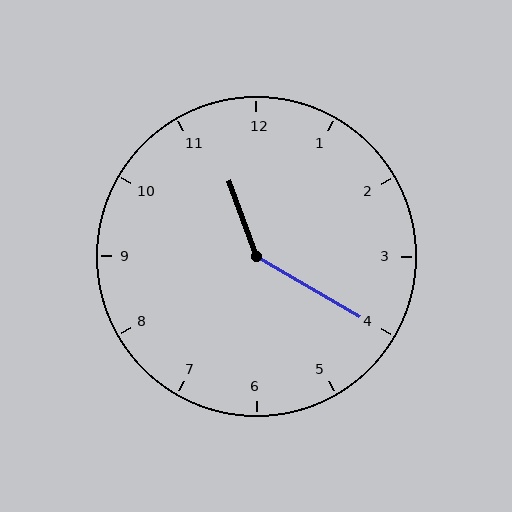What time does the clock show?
11:20.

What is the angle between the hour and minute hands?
Approximately 140 degrees.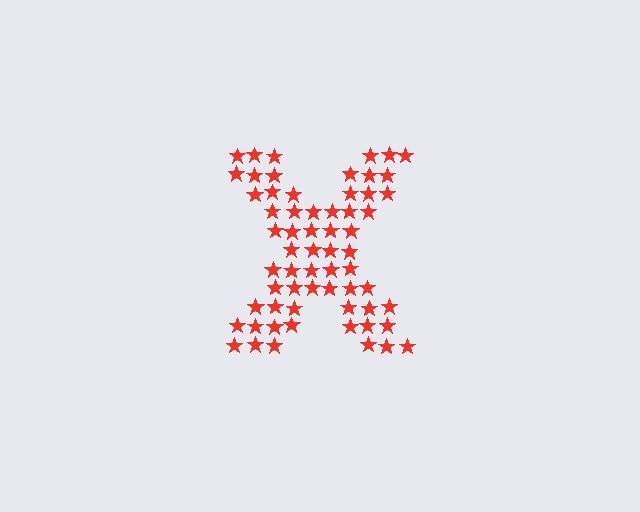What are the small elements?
The small elements are stars.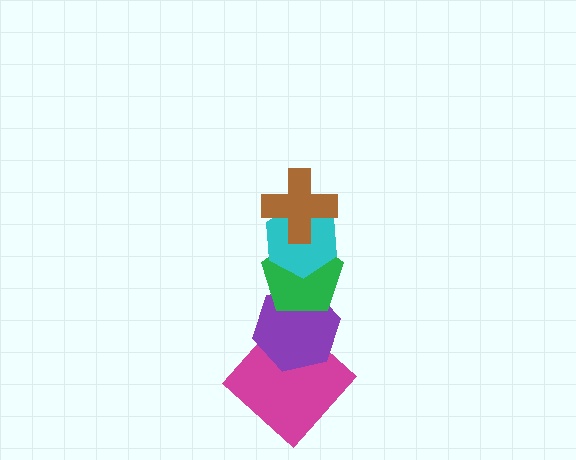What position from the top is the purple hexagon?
The purple hexagon is 4th from the top.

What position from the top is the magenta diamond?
The magenta diamond is 5th from the top.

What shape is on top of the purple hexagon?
The green pentagon is on top of the purple hexagon.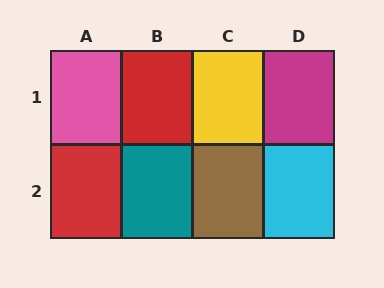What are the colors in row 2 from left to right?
Red, teal, brown, cyan.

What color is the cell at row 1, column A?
Pink.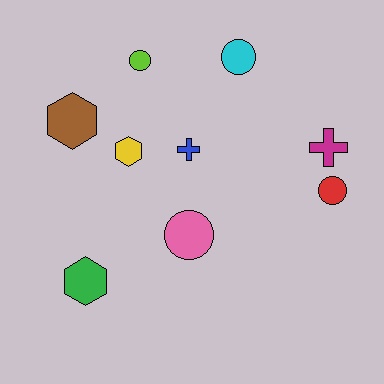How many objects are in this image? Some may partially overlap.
There are 9 objects.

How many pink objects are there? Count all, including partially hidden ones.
There is 1 pink object.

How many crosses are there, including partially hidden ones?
There are 2 crosses.